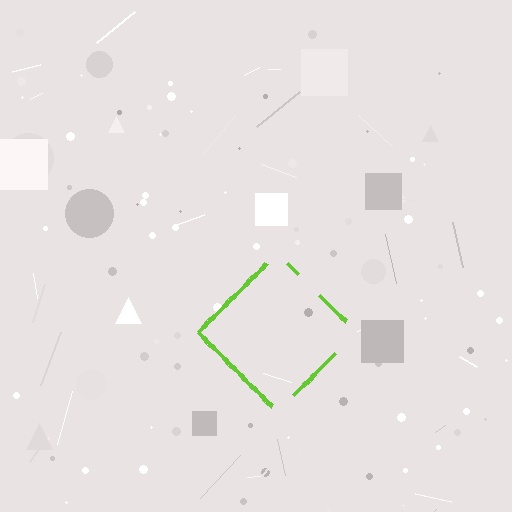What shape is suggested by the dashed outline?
The dashed outline suggests a diamond.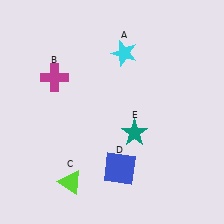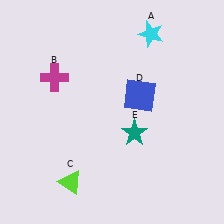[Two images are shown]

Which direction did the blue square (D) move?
The blue square (D) moved up.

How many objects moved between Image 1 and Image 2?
2 objects moved between the two images.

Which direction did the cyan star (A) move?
The cyan star (A) moved right.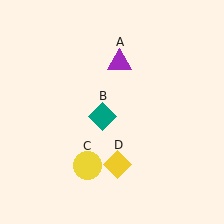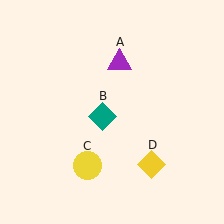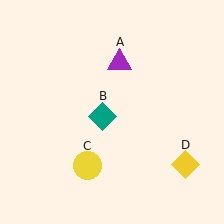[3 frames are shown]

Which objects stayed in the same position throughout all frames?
Purple triangle (object A) and teal diamond (object B) and yellow circle (object C) remained stationary.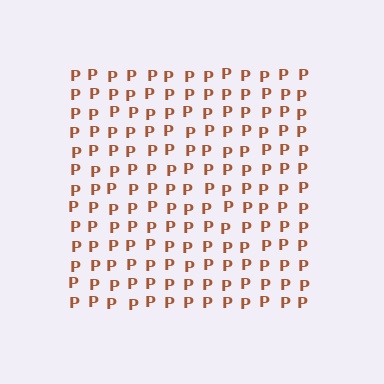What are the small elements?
The small elements are letter P's.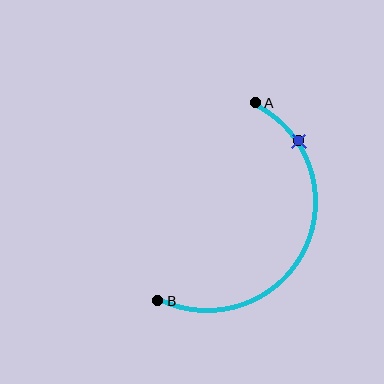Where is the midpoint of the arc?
The arc midpoint is the point on the curve farthest from the straight line joining A and B. It sits to the right of that line.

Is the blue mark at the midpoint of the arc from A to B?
No. The blue mark lies on the arc but is closer to endpoint A. The arc midpoint would be at the point on the curve equidistant along the arc from both A and B.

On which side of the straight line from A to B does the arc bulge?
The arc bulges to the right of the straight line connecting A and B.